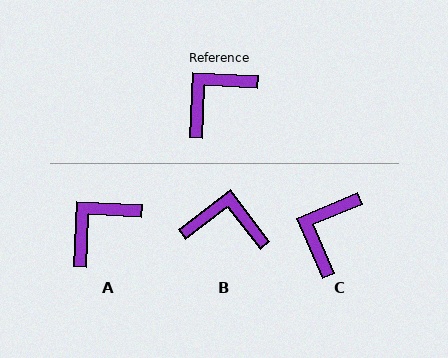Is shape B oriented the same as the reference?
No, it is off by about 50 degrees.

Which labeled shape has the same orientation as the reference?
A.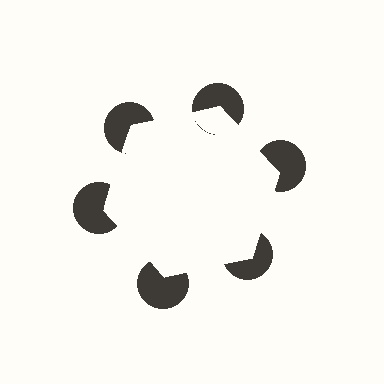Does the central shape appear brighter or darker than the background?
It typically appears slightly brighter than the background, even though no actual brightness change is drawn.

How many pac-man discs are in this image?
There are 6 — one at each vertex of the illusory hexagon.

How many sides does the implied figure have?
6 sides.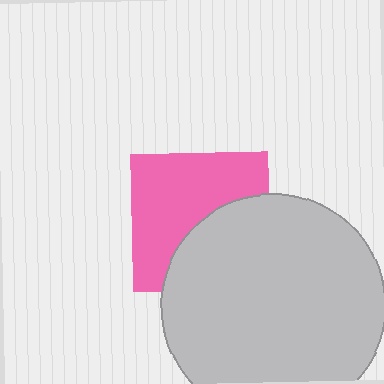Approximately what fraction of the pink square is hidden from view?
Roughly 42% of the pink square is hidden behind the light gray circle.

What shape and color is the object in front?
The object in front is a light gray circle.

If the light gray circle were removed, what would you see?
You would see the complete pink square.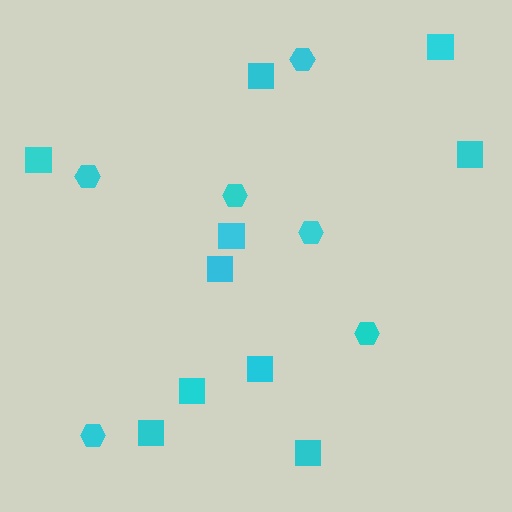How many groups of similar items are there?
There are 2 groups: one group of hexagons (6) and one group of squares (10).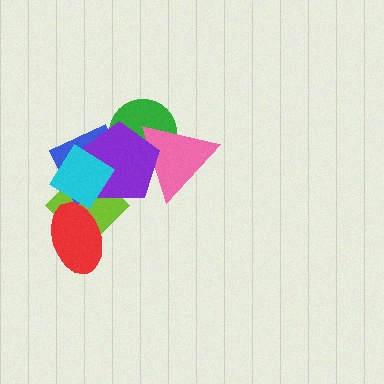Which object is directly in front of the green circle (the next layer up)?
The pink triangle is directly in front of the green circle.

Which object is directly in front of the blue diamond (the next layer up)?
The green circle is directly in front of the blue diamond.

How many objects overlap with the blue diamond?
4 objects overlap with the blue diamond.